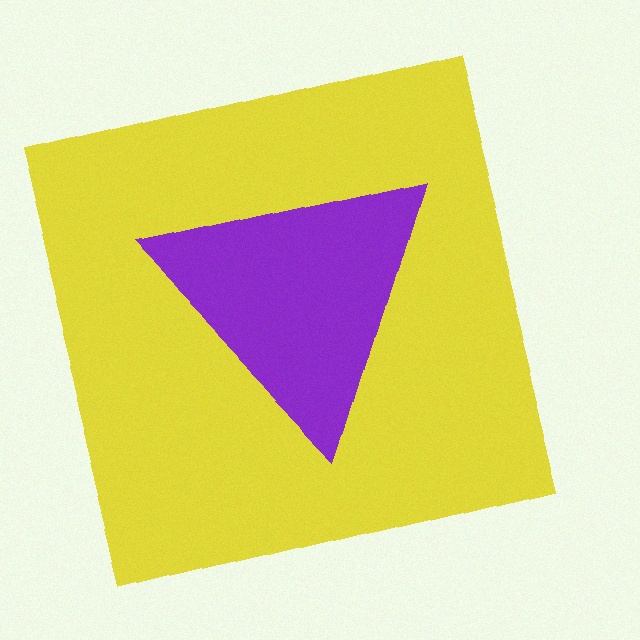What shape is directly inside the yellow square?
The purple triangle.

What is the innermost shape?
The purple triangle.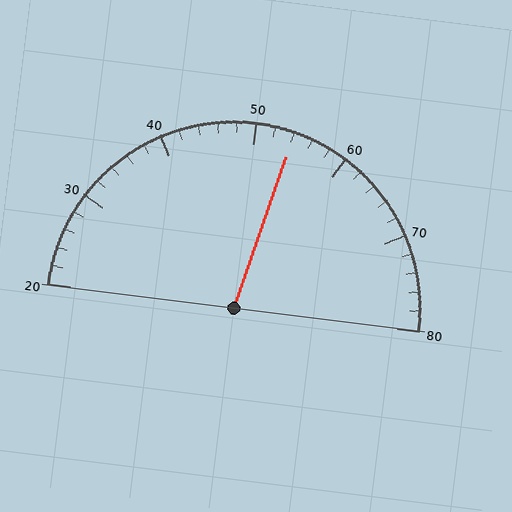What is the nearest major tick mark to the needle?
The nearest major tick mark is 50.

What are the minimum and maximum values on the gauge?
The gauge ranges from 20 to 80.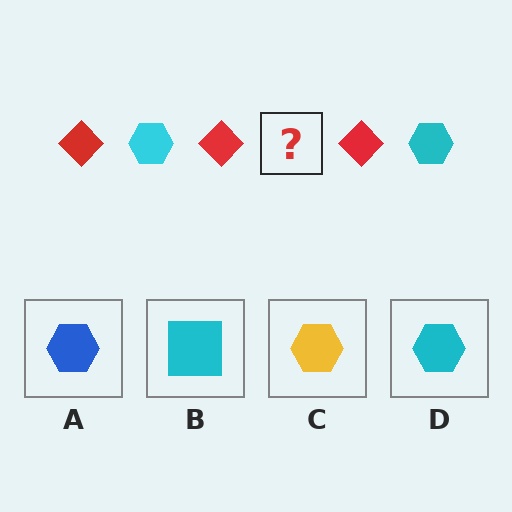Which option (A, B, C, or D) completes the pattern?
D.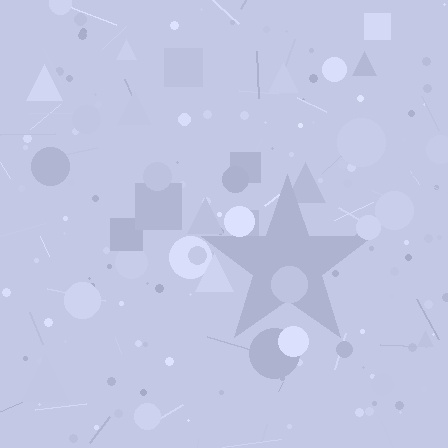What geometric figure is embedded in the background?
A star is embedded in the background.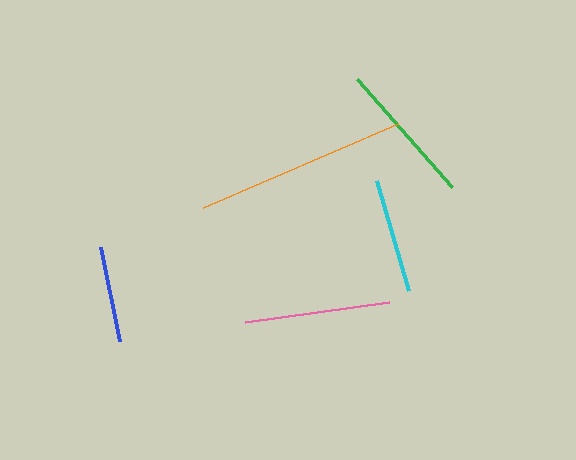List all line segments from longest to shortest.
From longest to shortest: orange, pink, green, cyan, blue.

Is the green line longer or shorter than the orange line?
The orange line is longer than the green line.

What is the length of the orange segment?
The orange segment is approximately 213 pixels long.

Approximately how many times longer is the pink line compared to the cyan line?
The pink line is approximately 1.3 times the length of the cyan line.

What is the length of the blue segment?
The blue segment is approximately 96 pixels long.